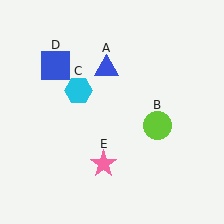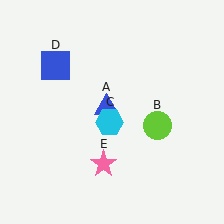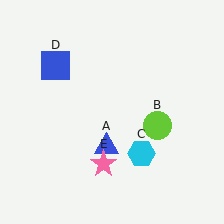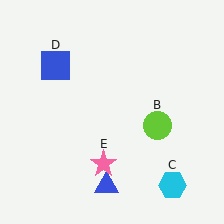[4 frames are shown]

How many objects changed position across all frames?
2 objects changed position: blue triangle (object A), cyan hexagon (object C).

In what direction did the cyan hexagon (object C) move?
The cyan hexagon (object C) moved down and to the right.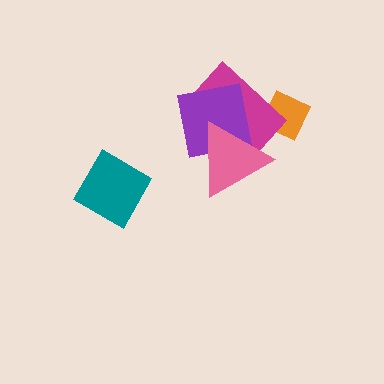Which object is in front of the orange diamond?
The magenta rectangle is in front of the orange diamond.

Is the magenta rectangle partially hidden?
Yes, it is partially covered by another shape.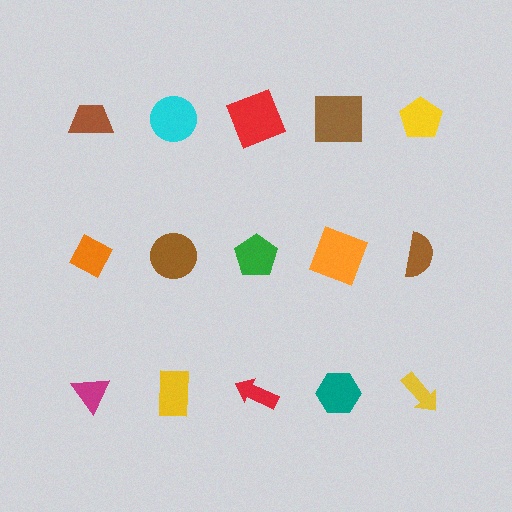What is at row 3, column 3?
A red arrow.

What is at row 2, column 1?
An orange diamond.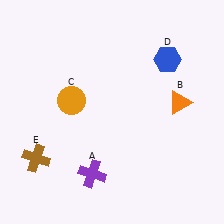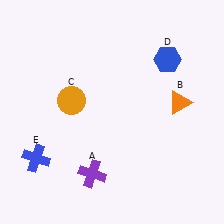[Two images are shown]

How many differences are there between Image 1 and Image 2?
There is 1 difference between the two images.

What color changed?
The cross (E) changed from brown in Image 1 to blue in Image 2.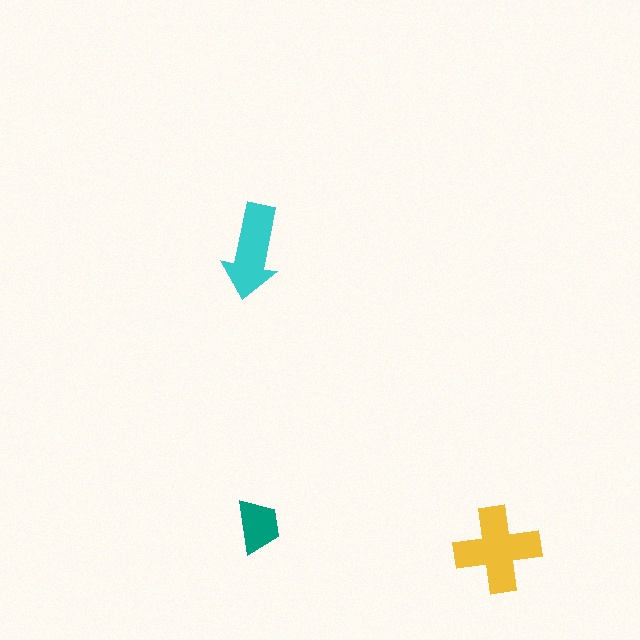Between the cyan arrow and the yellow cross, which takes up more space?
The yellow cross.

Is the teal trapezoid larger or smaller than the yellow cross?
Smaller.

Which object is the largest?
The yellow cross.